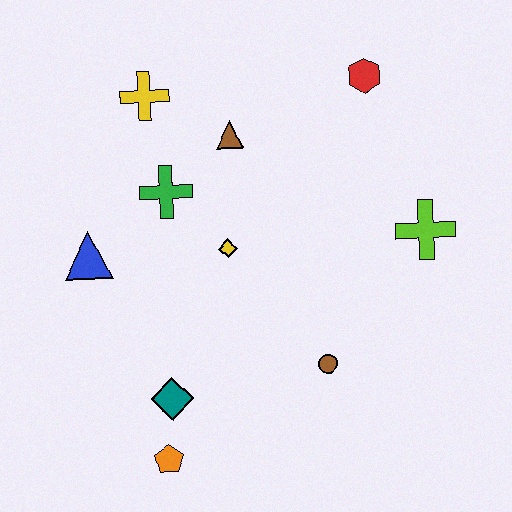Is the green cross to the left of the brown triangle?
Yes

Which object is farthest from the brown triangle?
The orange pentagon is farthest from the brown triangle.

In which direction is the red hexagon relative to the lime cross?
The red hexagon is above the lime cross.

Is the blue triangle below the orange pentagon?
No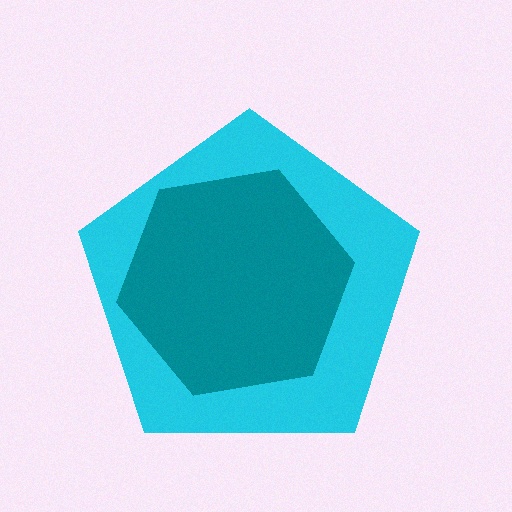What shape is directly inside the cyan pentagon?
The teal hexagon.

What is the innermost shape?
The teal hexagon.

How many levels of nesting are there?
2.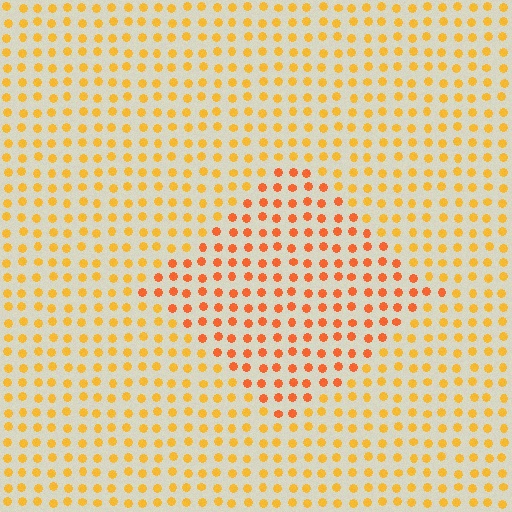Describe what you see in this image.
The image is filled with small yellow elements in a uniform arrangement. A diamond-shaped region is visible where the elements are tinted to a slightly different hue, forming a subtle color boundary.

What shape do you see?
I see a diamond.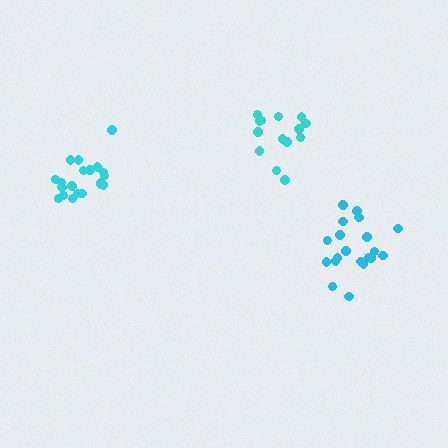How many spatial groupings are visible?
There are 3 spatial groupings.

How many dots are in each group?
Group 1: 20 dots, Group 2: 20 dots, Group 3: 14 dots (54 total).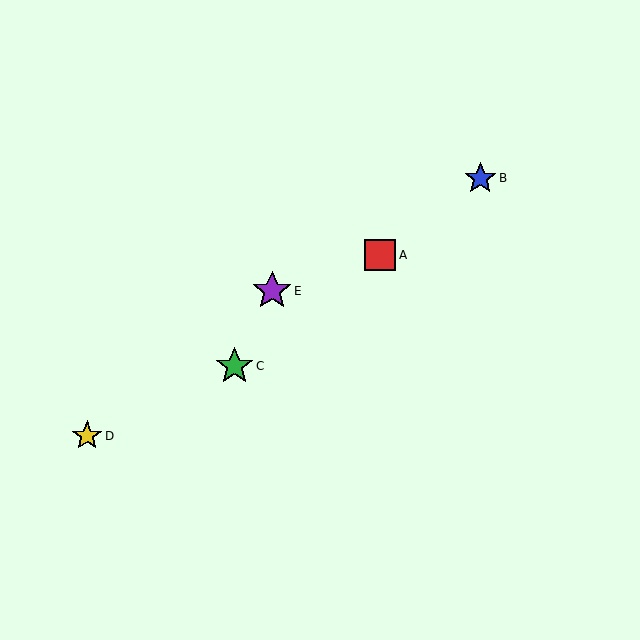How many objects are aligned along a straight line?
3 objects (A, B, C) are aligned along a straight line.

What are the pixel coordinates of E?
Object E is at (272, 291).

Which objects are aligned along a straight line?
Objects A, B, C are aligned along a straight line.